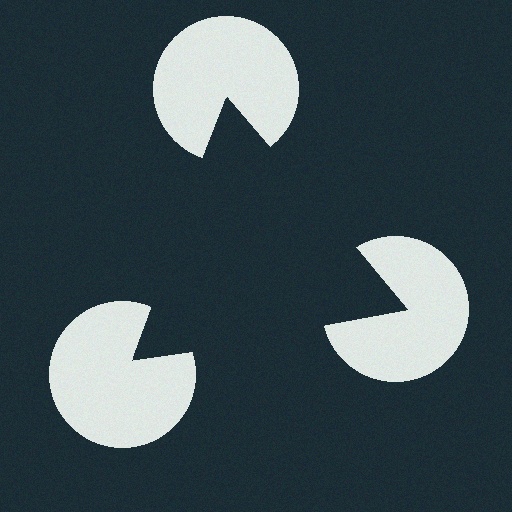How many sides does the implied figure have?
3 sides.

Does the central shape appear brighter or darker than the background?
It typically appears slightly darker than the background, even though no actual brightness change is drawn.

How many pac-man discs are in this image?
There are 3 — one at each vertex of the illusory triangle.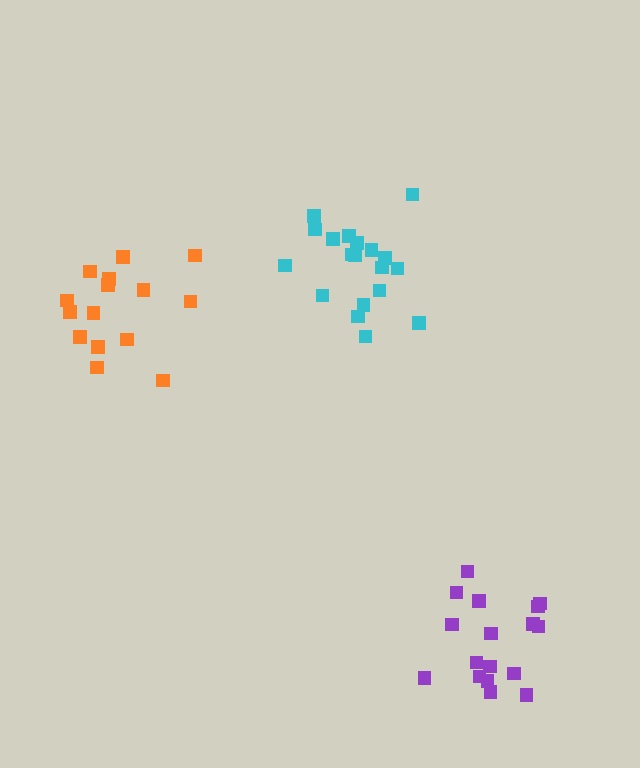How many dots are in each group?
Group 1: 19 dots, Group 2: 17 dots, Group 3: 15 dots (51 total).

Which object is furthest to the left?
The orange cluster is leftmost.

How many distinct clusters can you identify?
There are 3 distinct clusters.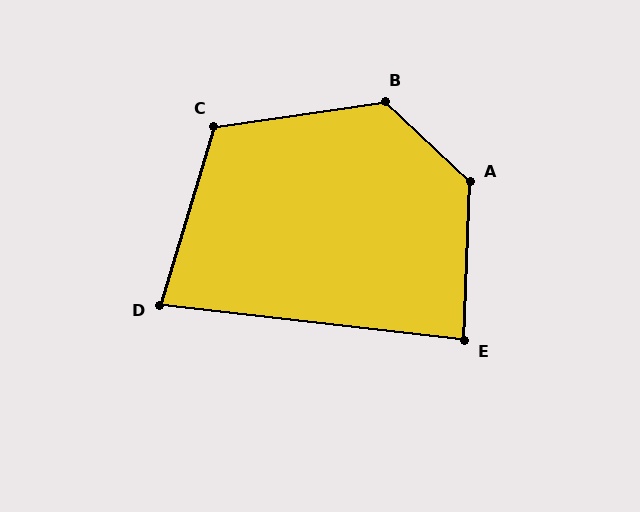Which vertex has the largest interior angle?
A, at approximately 131 degrees.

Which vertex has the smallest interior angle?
D, at approximately 80 degrees.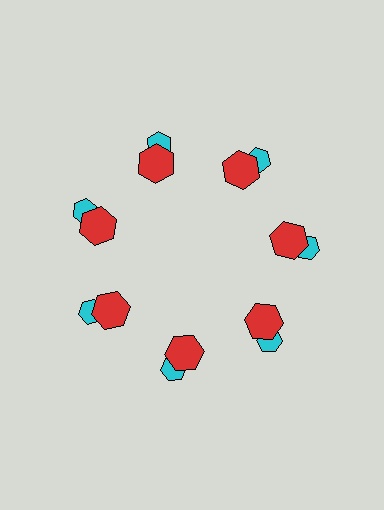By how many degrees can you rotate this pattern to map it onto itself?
The pattern maps onto itself every 51 degrees of rotation.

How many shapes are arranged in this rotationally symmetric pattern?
There are 14 shapes, arranged in 7 groups of 2.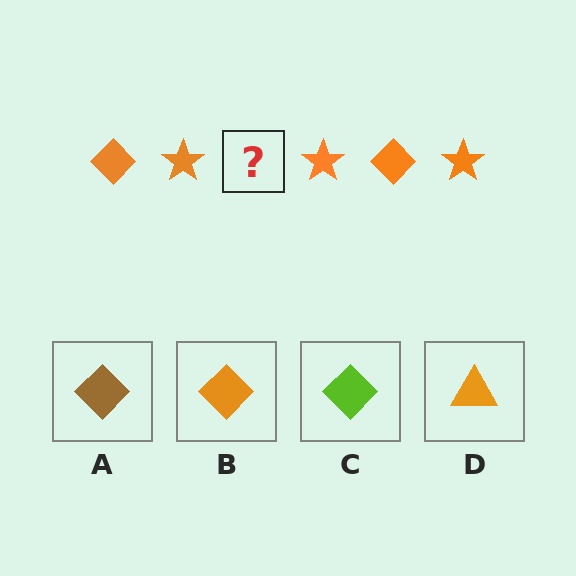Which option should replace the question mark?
Option B.